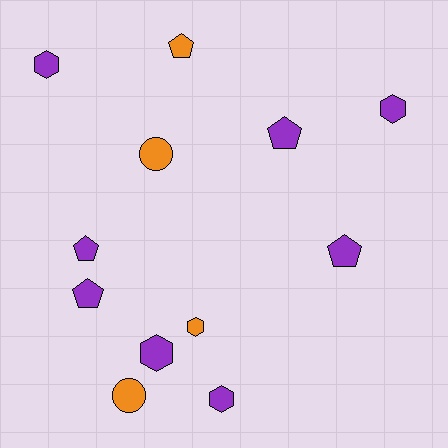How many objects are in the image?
There are 12 objects.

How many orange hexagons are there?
There is 1 orange hexagon.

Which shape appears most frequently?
Pentagon, with 5 objects.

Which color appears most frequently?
Purple, with 8 objects.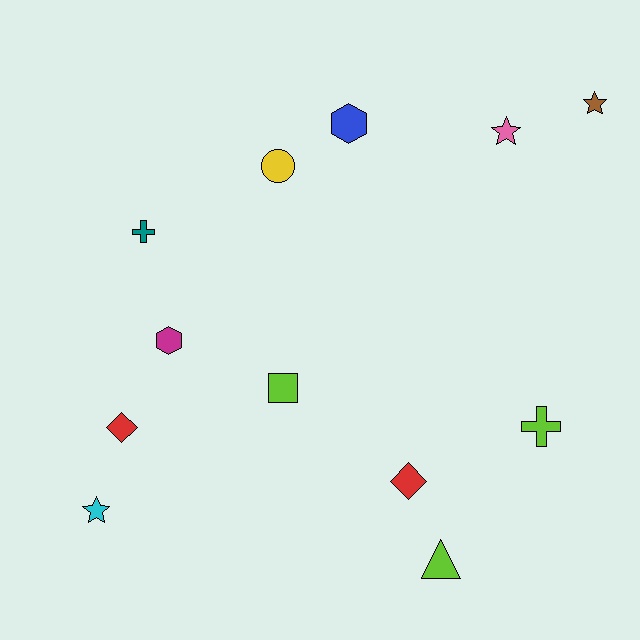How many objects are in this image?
There are 12 objects.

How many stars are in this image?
There are 3 stars.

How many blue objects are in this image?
There is 1 blue object.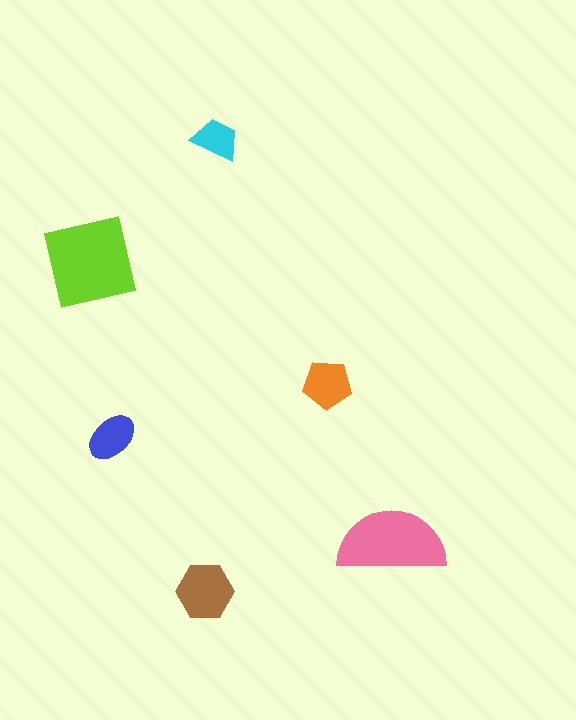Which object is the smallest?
The cyan trapezoid.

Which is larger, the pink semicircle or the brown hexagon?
The pink semicircle.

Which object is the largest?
The lime square.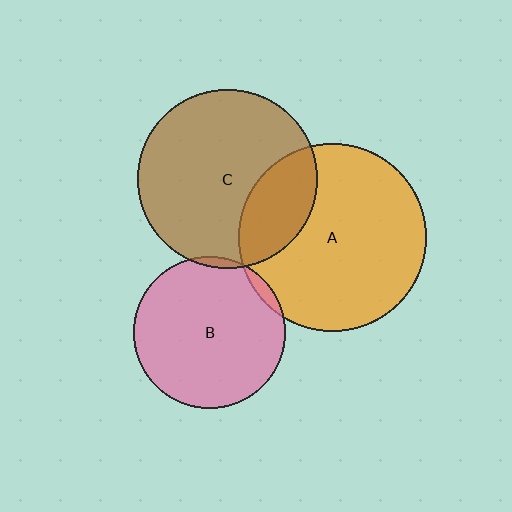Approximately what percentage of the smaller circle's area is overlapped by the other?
Approximately 5%.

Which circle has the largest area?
Circle A (orange).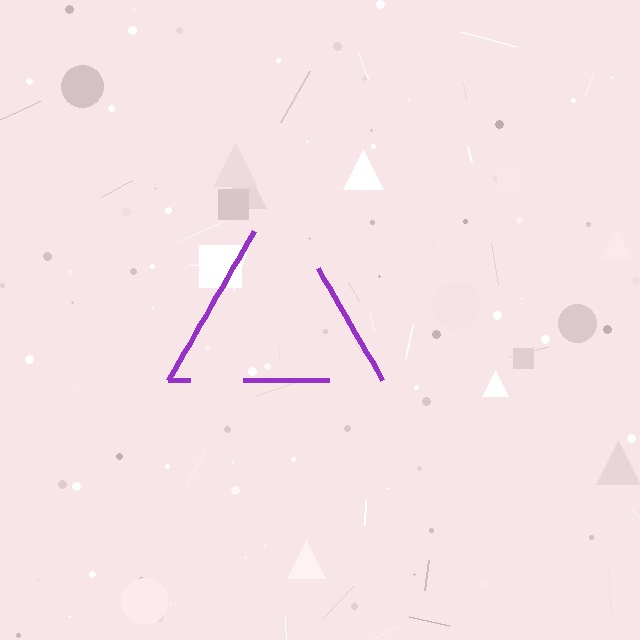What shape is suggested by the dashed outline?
The dashed outline suggests a triangle.